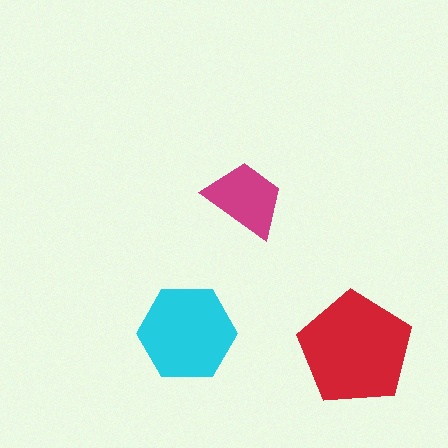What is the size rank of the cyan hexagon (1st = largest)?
2nd.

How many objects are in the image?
There are 3 objects in the image.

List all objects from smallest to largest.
The magenta trapezoid, the cyan hexagon, the red pentagon.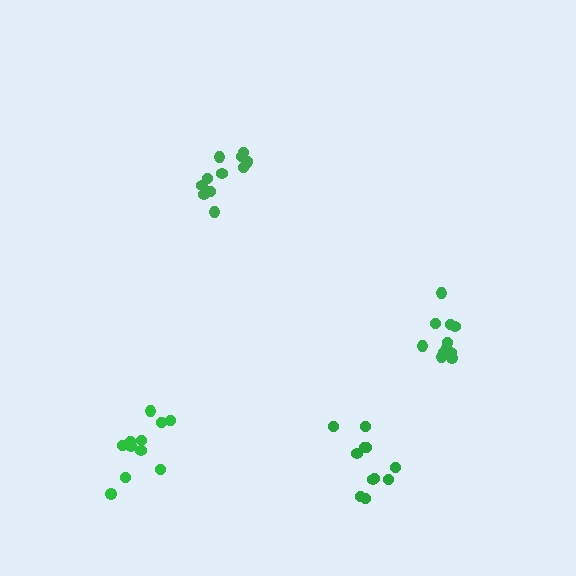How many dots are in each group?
Group 1: 12 dots, Group 2: 11 dots, Group 3: 11 dots, Group 4: 11 dots (45 total).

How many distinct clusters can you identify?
There are 4 distinct clusters.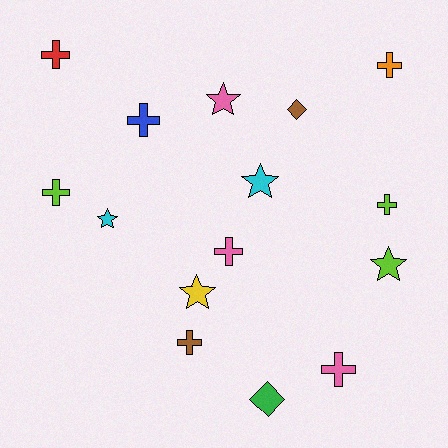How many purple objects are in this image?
There are no purple objects.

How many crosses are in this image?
There are 8 crosses.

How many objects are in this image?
There are 15 objects.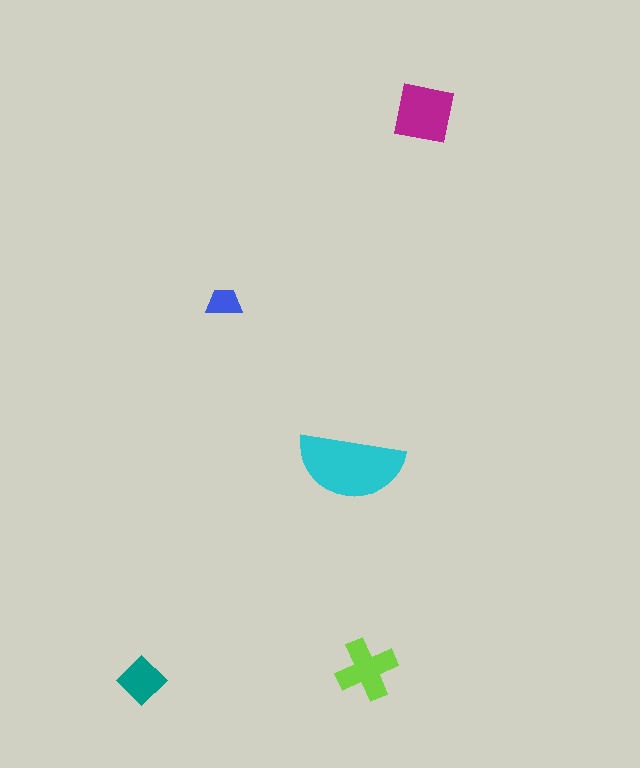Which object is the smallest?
The blue trapezoid.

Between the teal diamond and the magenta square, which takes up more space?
The magenta square.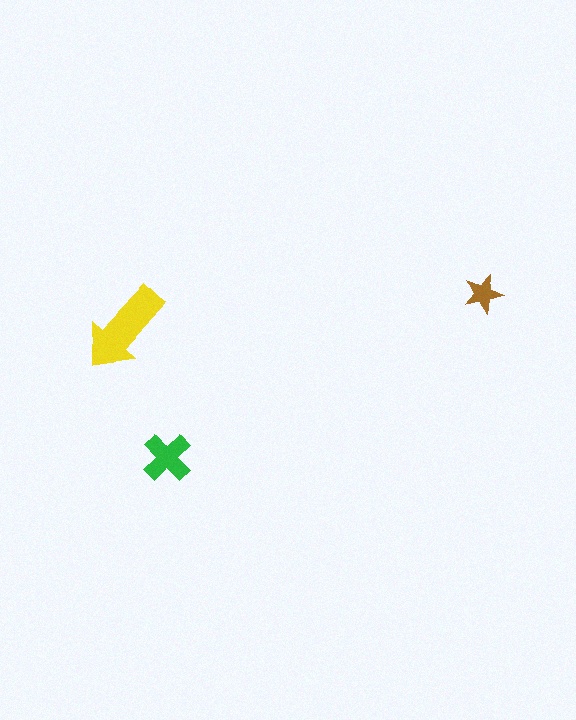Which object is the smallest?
The brown star.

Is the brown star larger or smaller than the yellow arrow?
Smaller.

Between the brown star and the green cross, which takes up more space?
The green cross.